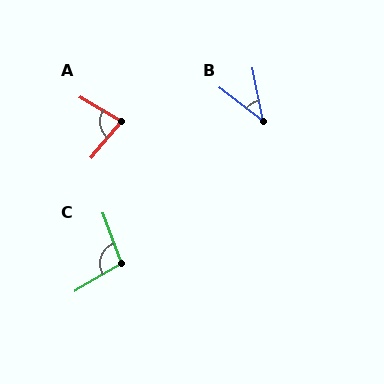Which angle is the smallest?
B, at approximately 41 degrees.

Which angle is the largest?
C, at approximately 101 degrees.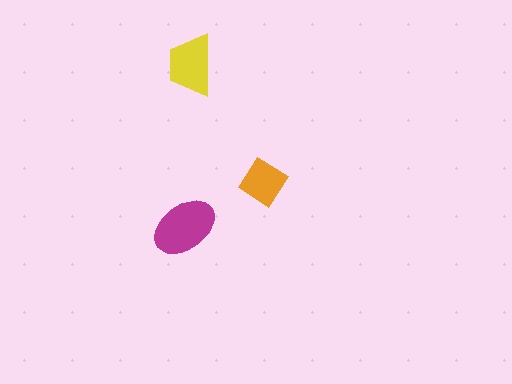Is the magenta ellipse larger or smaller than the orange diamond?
Larger.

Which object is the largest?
The magenta ellipse.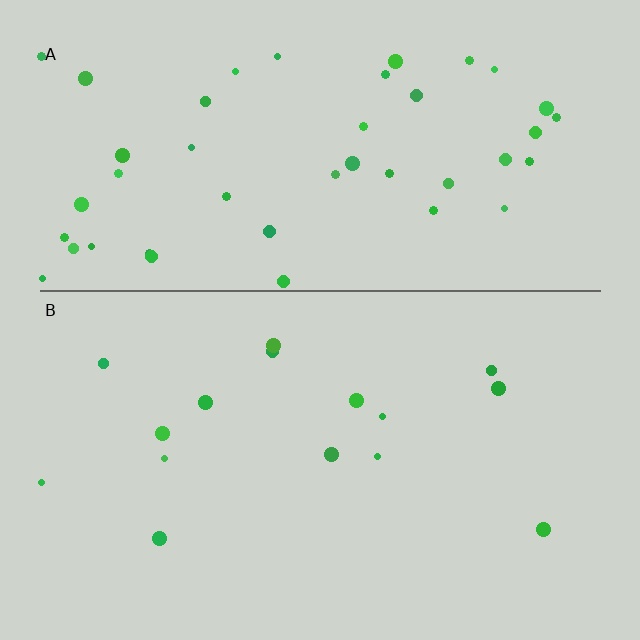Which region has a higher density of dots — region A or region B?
A (the top).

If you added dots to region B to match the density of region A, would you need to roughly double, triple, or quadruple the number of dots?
Approximately triple.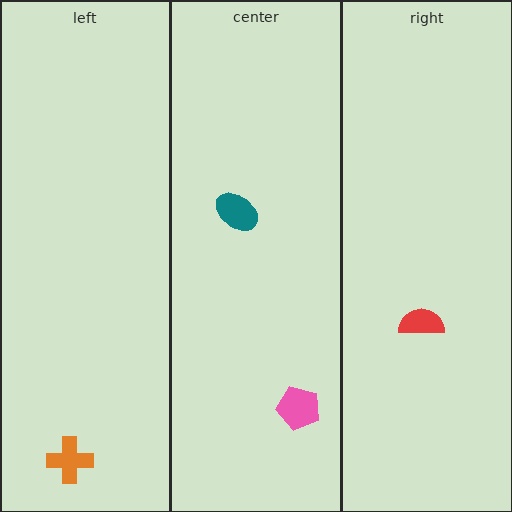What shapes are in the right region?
The red semicircle.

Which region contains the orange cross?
The left region.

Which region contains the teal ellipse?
The center region.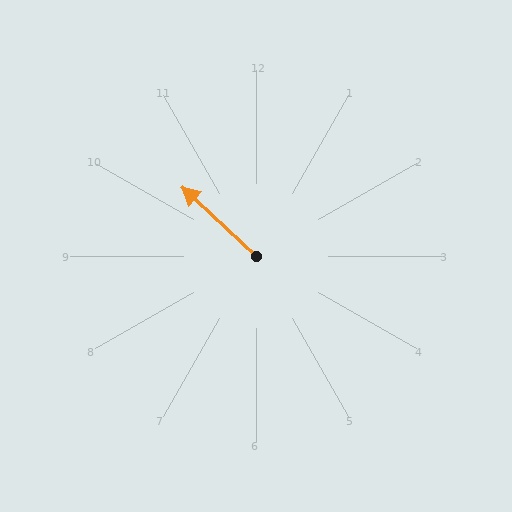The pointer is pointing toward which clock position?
Roughly 10 o'clock.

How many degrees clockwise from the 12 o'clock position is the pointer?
Approximately 313 degrees.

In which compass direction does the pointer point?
Northwest.